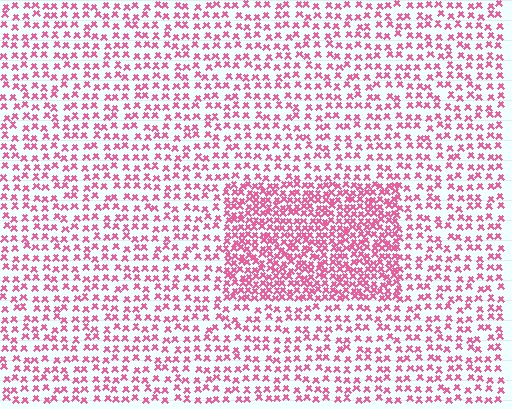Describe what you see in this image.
The image contains small pink elements arranged at two different densities. A rectangle-shaped region is visible where the elements are more densely packed than the surrounding area.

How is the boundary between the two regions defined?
The boundary is defined by a change in element density (approximately 2.1x ratio). All elements are the same color, size, and shape.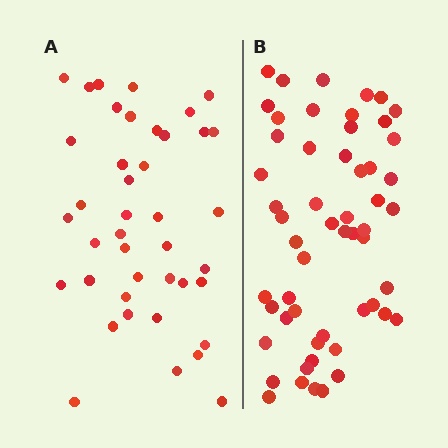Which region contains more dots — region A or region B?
Region B (the right region) has more dots.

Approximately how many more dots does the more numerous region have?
Region B has approximately 15 more dots than region A.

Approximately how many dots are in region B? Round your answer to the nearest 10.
About 60 dots. (The exact count is 55, which rounds to 60.)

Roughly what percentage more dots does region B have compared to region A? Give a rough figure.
About 35% more.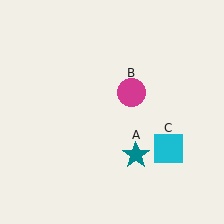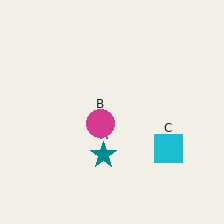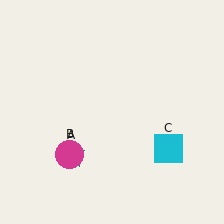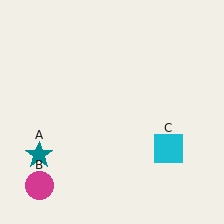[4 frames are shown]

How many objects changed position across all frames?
2 objects changed position: teal star (object A), magenta circle (object B).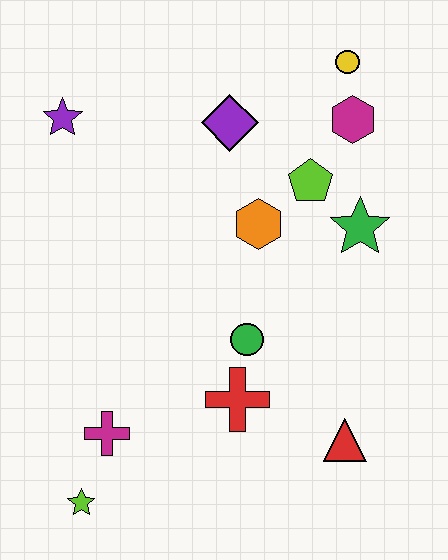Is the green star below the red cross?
No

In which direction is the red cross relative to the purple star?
The red cross is below the purple star.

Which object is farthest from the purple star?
The red triangle is farthest from the purple star.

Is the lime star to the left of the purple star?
No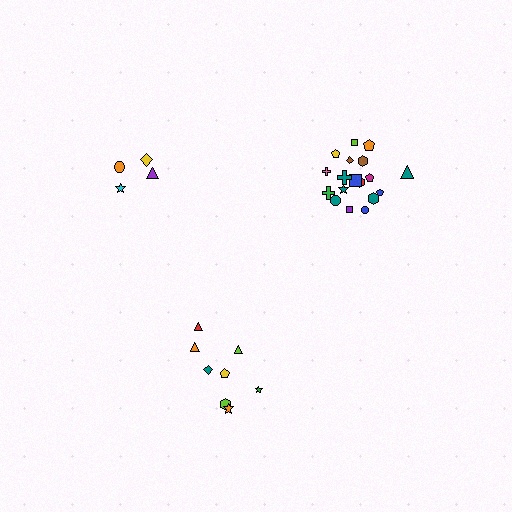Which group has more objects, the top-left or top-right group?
The top-right group.